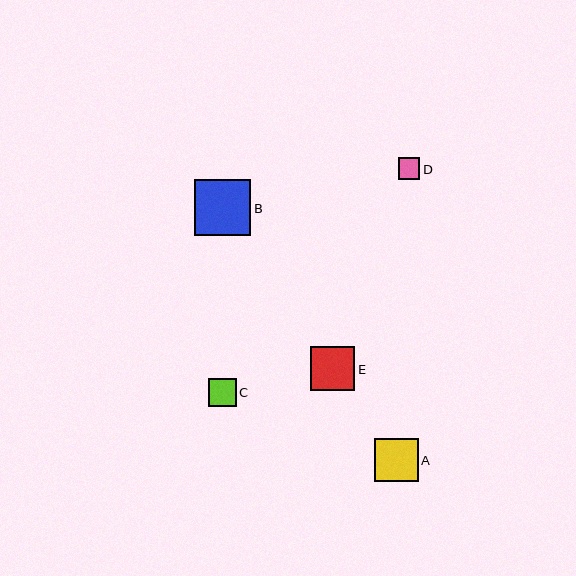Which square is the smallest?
Square D is the smallest with a size of approximately 21 pixels.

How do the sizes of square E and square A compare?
Square E and square A are approximately the same size.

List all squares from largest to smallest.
From largest to smallest: B, E, A, C, D.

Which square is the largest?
Square B is the largest with a size of approximately 56 pixels.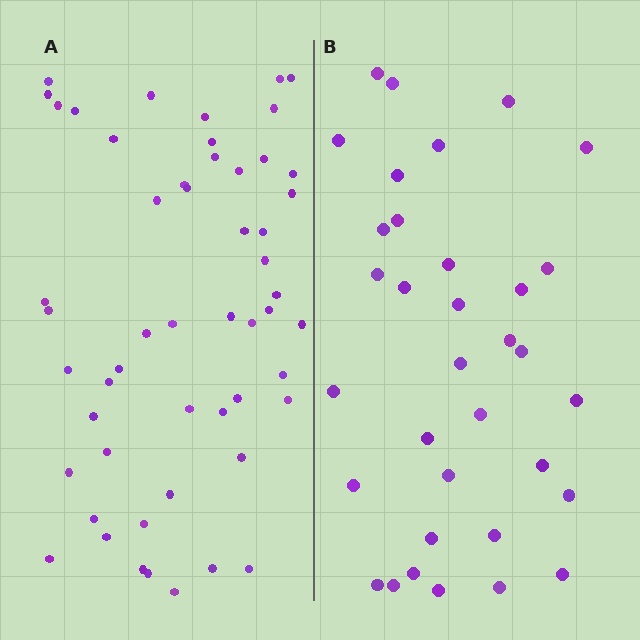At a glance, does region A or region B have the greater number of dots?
Region A (the left region) has more dots.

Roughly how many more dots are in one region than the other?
Region A has approximately 20 more dots than region B.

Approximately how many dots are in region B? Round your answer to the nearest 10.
About 30 dots. (The exact count is 34, which rounds to 30.)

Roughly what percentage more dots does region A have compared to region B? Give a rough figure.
About 55% more.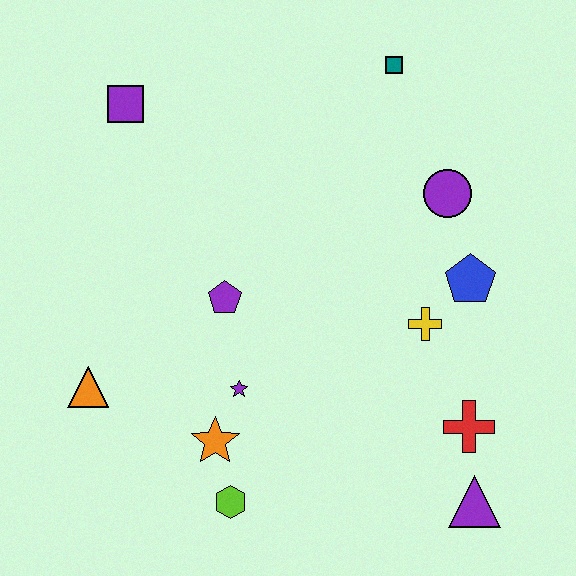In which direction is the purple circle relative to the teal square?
The purple circle is below the teal square.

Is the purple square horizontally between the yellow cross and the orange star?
No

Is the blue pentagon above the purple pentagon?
Yes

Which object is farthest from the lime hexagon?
The teal square is farthest from the lime hexagon.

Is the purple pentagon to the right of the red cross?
No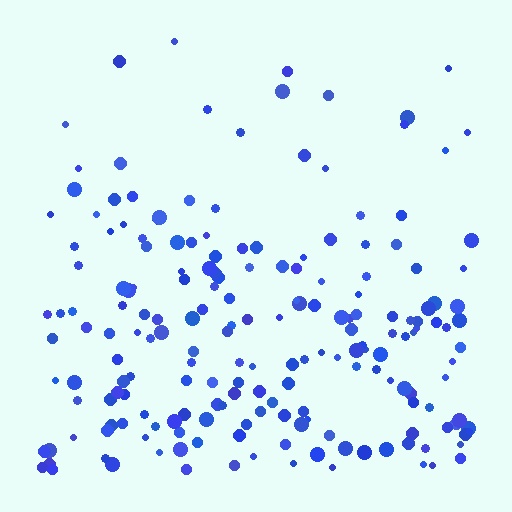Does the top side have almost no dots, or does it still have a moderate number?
Still a moderate number, just noticeably fewer than the bottom.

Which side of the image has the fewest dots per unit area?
The top.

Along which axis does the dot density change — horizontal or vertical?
Vertical.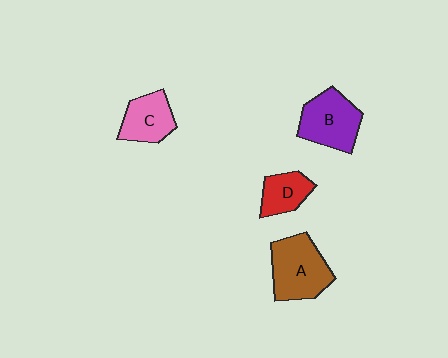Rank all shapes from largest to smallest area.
From largest to smallest: A (brown), B (purple), C (pink), D (red).